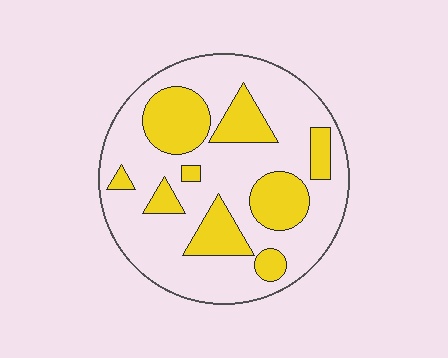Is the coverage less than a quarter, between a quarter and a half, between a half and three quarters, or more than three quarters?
Between a quarter and a half.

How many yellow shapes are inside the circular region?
9.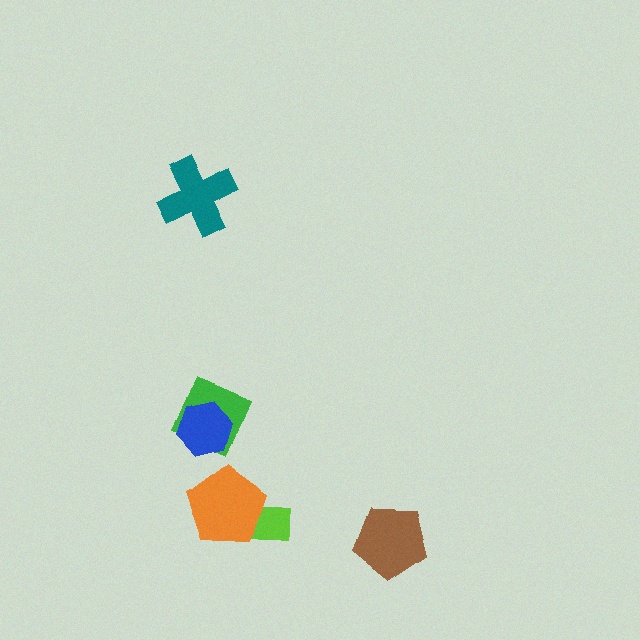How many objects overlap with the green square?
1 object overlaps with the green square.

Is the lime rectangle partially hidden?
Yes, it is partially covered by another shape.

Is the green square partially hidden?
Yes, it is partially covered by another shape.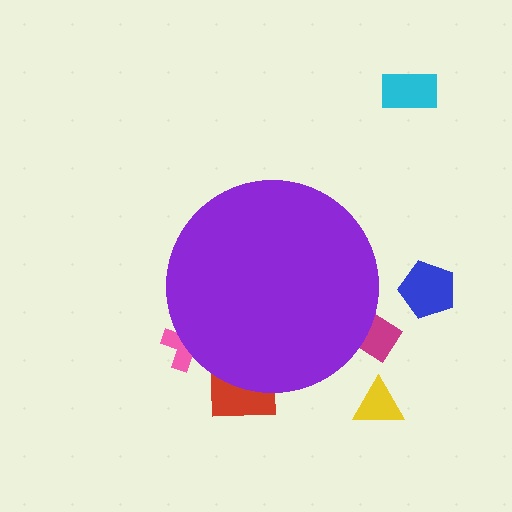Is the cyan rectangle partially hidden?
No, the cyan rectangle is fully visible.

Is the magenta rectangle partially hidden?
Yes, the magenta rectangle is partially hidden behind the purple circle.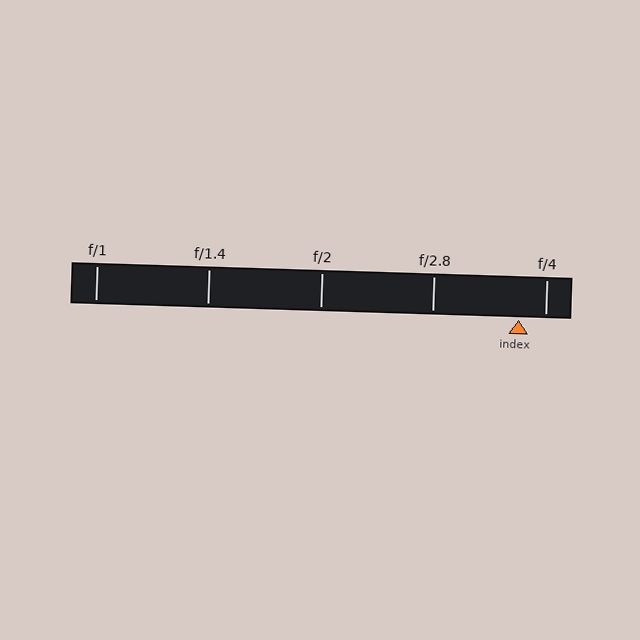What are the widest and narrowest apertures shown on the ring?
The widest aperture shown is f/1 and the narrowest is f/4.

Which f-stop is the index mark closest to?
The index mark is closest to f/4.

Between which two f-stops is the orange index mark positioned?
The index mark is between f/2.8 and f/4.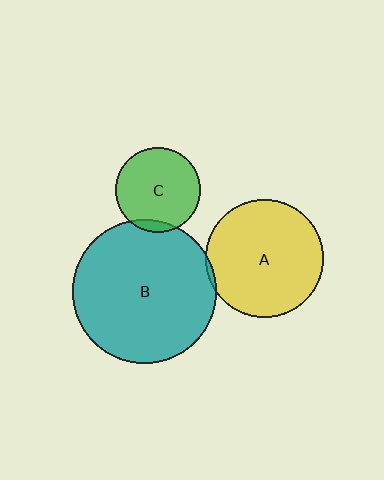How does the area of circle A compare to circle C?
Approximately 2.0 times.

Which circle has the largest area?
Circle B (teal).